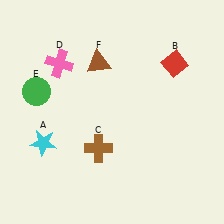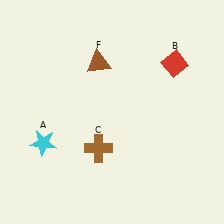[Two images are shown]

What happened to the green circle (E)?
The green circle (E) was removed in Image 2. It was in the top-left area of Image 1.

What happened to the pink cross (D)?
The pink cross (D) was removed in Image 2. It was in the top-left area of Image 1.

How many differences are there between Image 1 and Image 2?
There are 2 differences between the two images.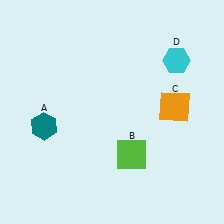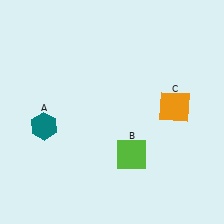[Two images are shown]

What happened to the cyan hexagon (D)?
The cyan hexagon (D) was removed in Image 2. It was in the top-right area of Image 1.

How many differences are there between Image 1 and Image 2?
There is 1 difference between the two images.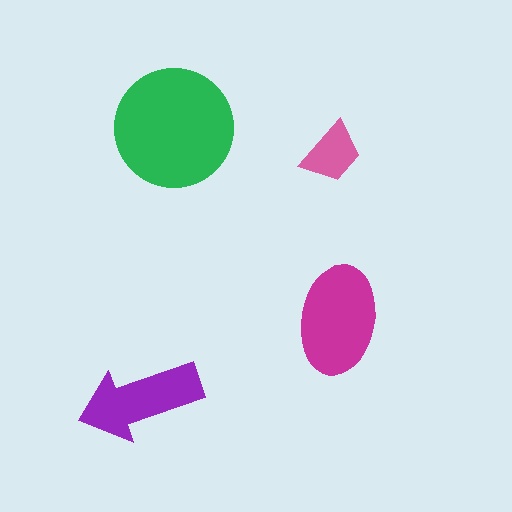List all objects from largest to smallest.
The green circle, the magenta ellipse, the purple arrow, the pink trapezoid.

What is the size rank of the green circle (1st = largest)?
1st.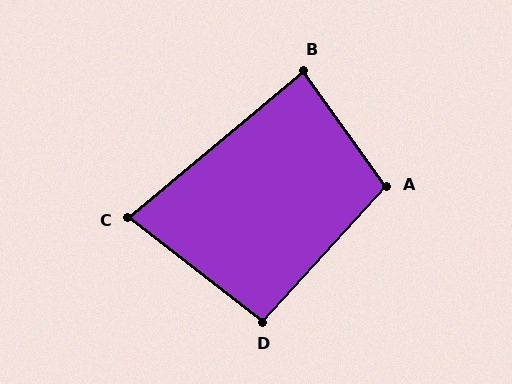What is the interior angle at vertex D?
Approximately 94 degrees (approximately right).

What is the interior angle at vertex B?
Approximately 86 degrees (approximately right).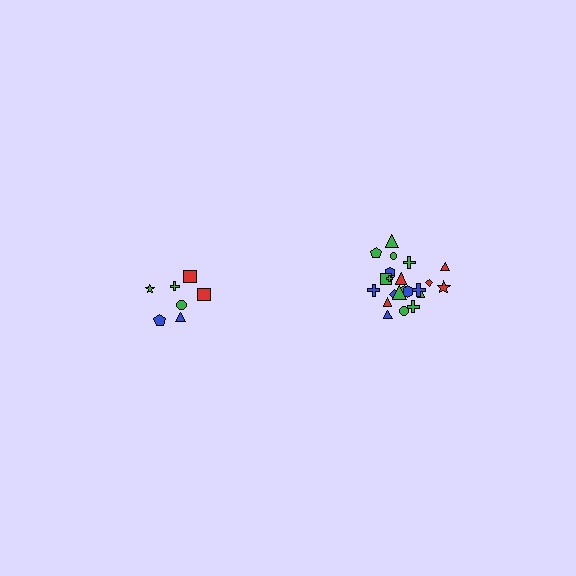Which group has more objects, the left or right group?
The right group.